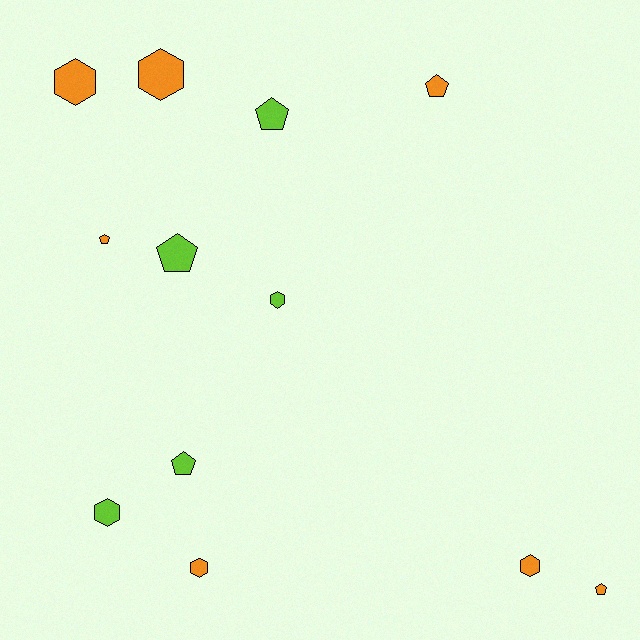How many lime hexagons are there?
There are 2 lime hexagons.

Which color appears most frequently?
Orange, with 7 objects.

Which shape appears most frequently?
Pentagon, with 6 objects.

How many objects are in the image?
There are 12 objects.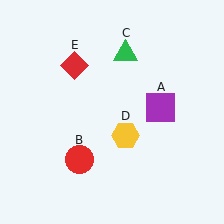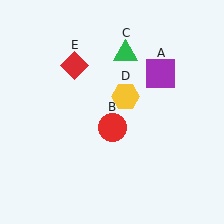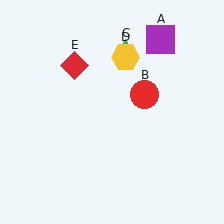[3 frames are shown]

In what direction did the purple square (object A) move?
The purple square (object A) moved up.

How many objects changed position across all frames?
3 objects changed position: purple square (object A), red circle (object B), yellow hexagon (object D).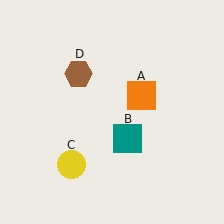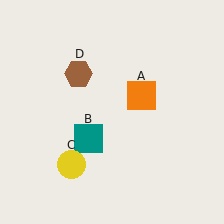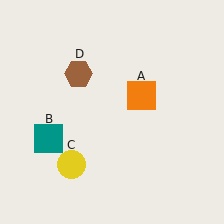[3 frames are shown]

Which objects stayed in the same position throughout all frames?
Orange square (object A) and yellow circle (object C) and brown hexagon (object D) remained stationary.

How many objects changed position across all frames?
1 object changed position: teal square (object B).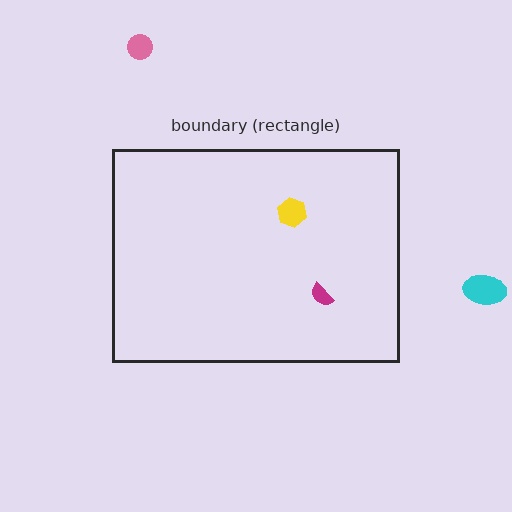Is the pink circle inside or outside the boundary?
Outside.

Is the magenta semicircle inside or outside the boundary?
Inside.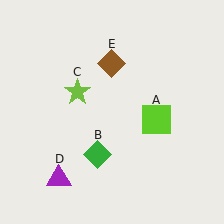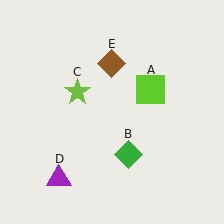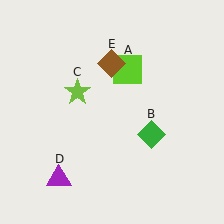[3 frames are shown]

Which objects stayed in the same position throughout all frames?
Lime star (object C) and purple triangle (object D) and brown diamond (object E) remained stationary.